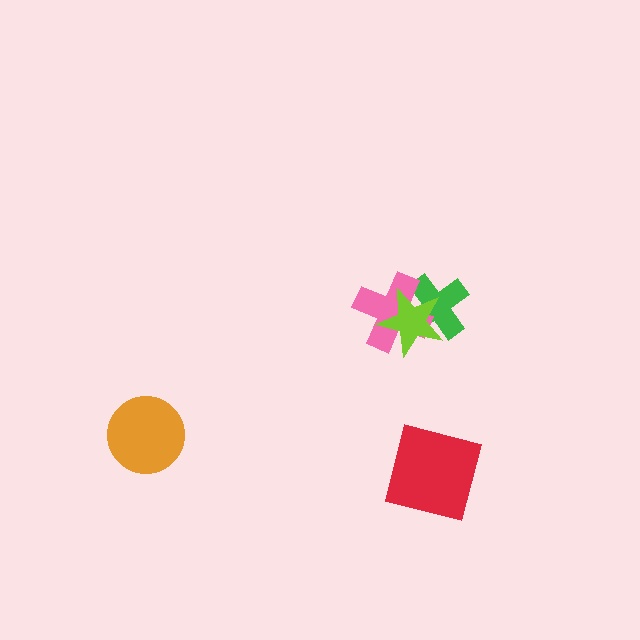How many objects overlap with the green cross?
2 objects overlap with the green cross.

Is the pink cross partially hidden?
Yes, it is partially covered by another shape.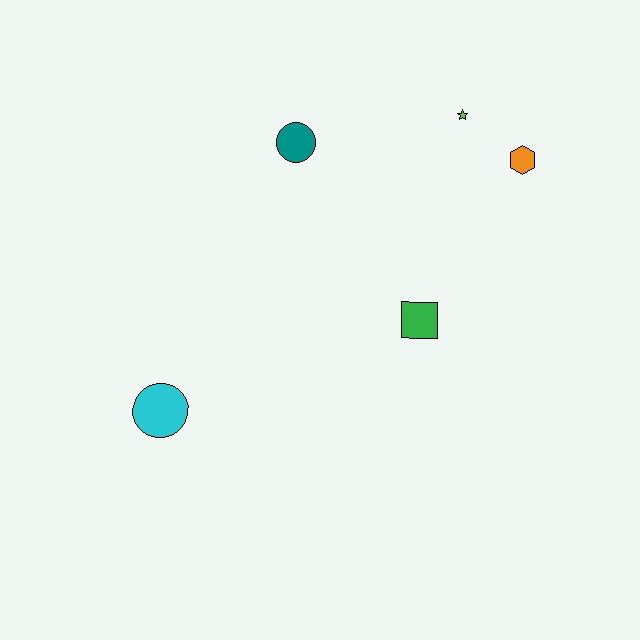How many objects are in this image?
There are 5 objects.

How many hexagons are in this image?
There is 1 hexagon.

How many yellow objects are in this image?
There are no yellow objects.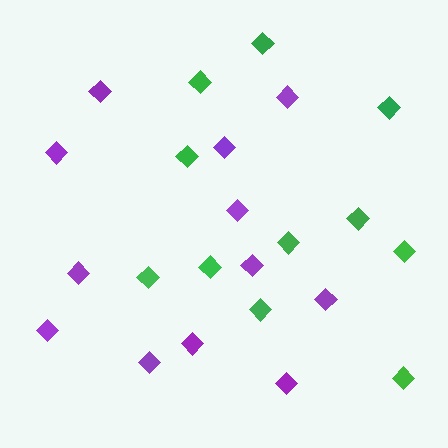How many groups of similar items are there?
There are 2 groups: one group of green diamonds (11) and one group of purple diamonds (12).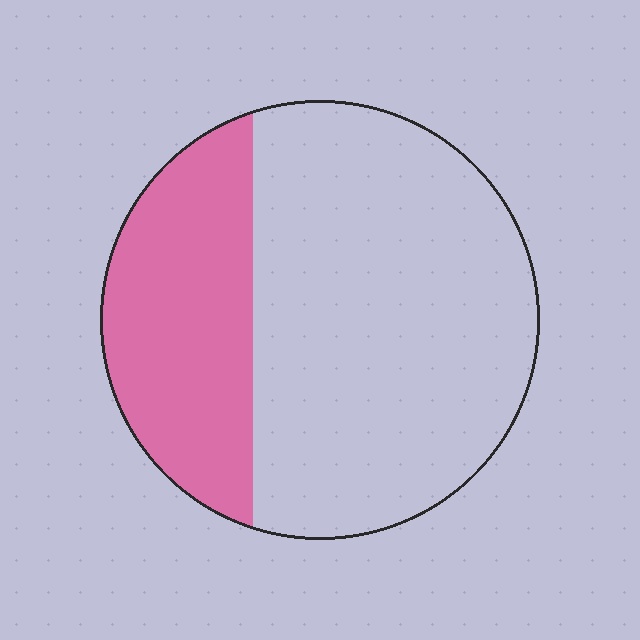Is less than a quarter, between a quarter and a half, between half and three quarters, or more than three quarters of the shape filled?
Between a quarter and a half.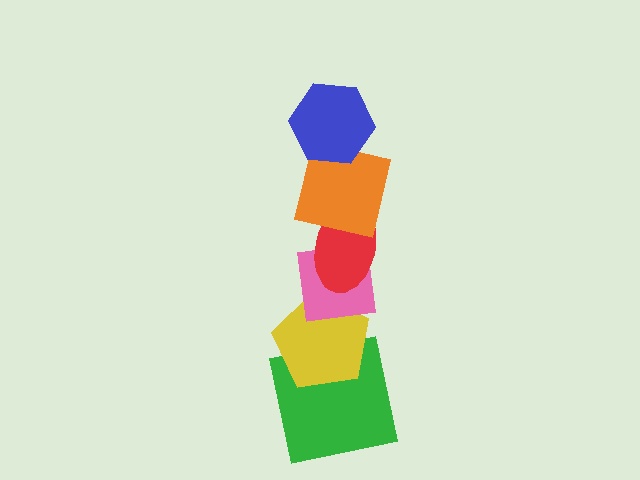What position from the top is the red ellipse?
The red ellipse is 3rd from the top.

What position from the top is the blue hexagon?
The blue hexagon is 1st from the top.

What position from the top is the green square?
The green square is 6th from the top.